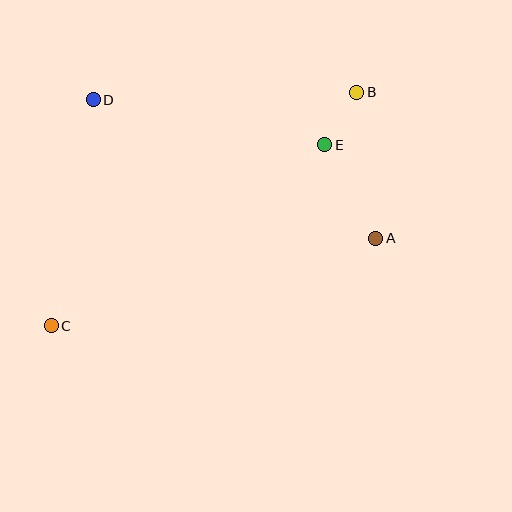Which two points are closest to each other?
Points B and E are closest to each other.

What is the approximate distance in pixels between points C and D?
The distance between C and D is approximately 230 pixels.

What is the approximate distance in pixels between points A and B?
The distance between A and B is approximately 147 pixels.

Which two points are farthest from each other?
Points B and C are farthest from each other.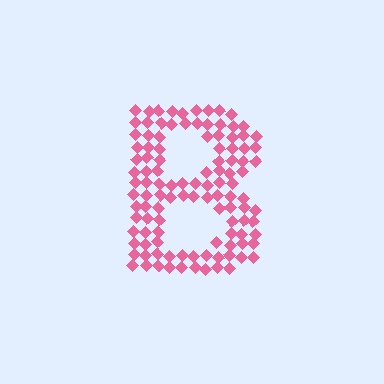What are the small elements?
The small elements are diamonds.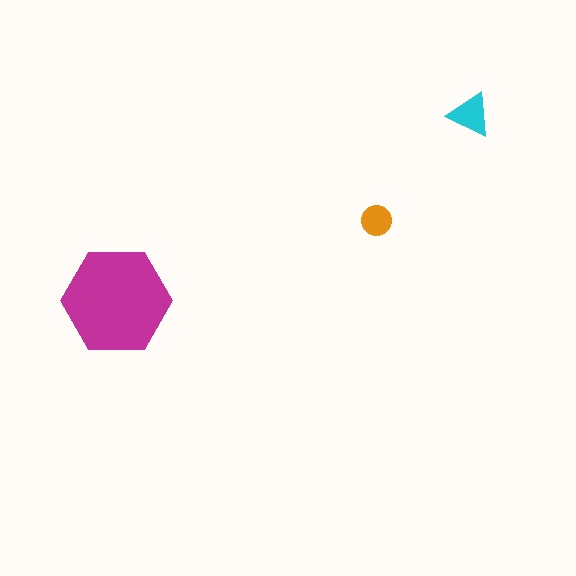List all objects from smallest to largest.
The orange circle, the cyan triangle, the magenta hexagon.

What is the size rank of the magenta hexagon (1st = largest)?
1st.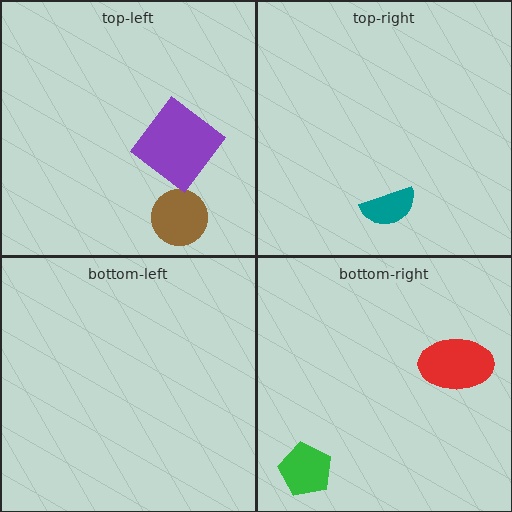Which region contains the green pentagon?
The bottom-right region.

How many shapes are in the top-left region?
2.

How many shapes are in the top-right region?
1.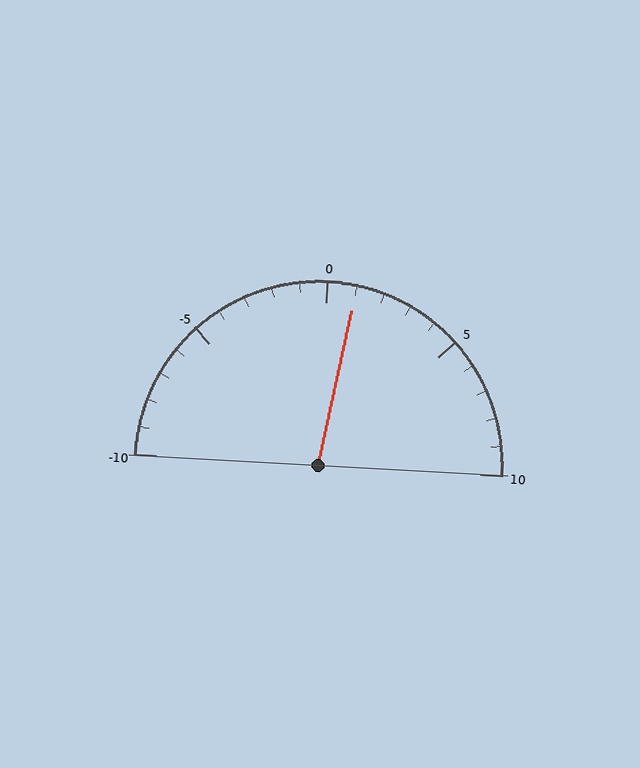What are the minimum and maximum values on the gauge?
The gauge ranges from -10 to 10.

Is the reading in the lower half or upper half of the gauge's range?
The reading is in the upper half of the range (-10 to 10).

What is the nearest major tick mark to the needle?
The nearest major tick mark is 0.